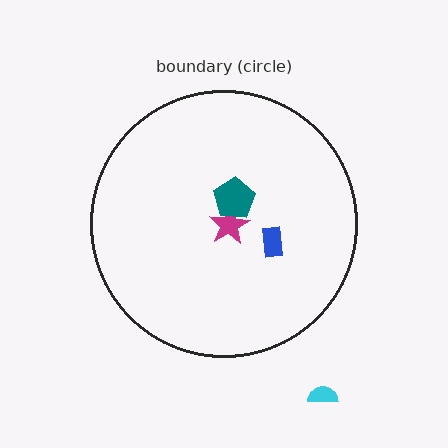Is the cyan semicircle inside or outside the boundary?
Outside.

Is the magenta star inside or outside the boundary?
Inside.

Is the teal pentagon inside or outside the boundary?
Inside.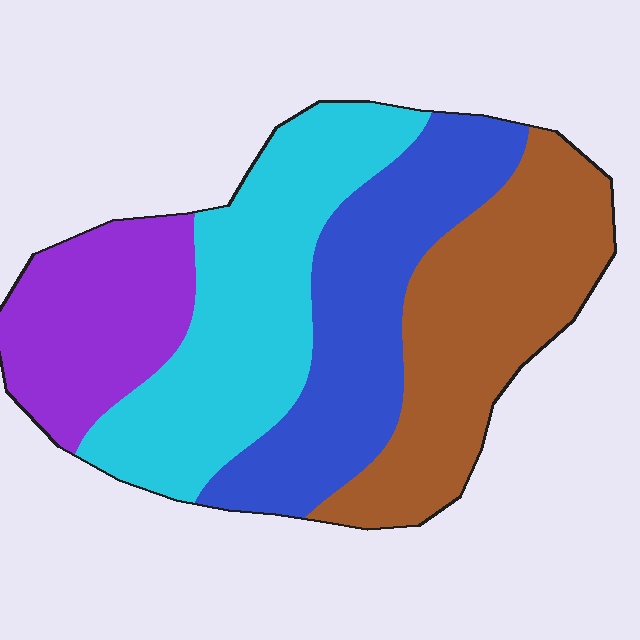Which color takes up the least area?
Purple, at roughly 20%.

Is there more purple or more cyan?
Cyan.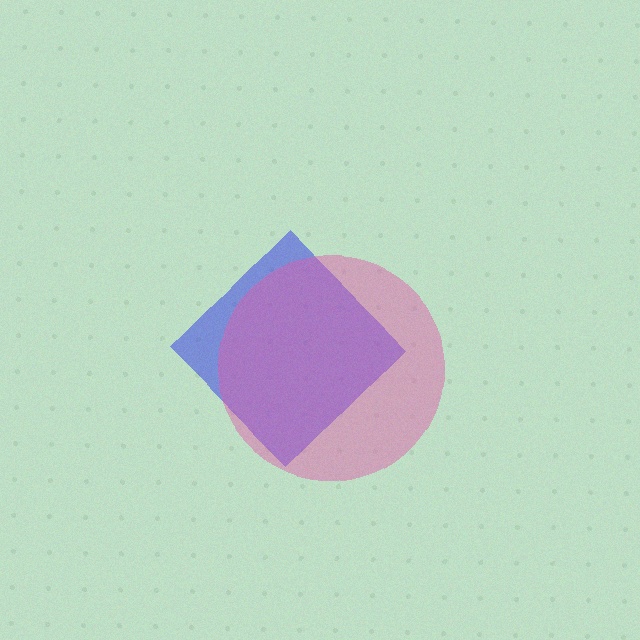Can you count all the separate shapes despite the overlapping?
Yes, there are 2 separate shapes.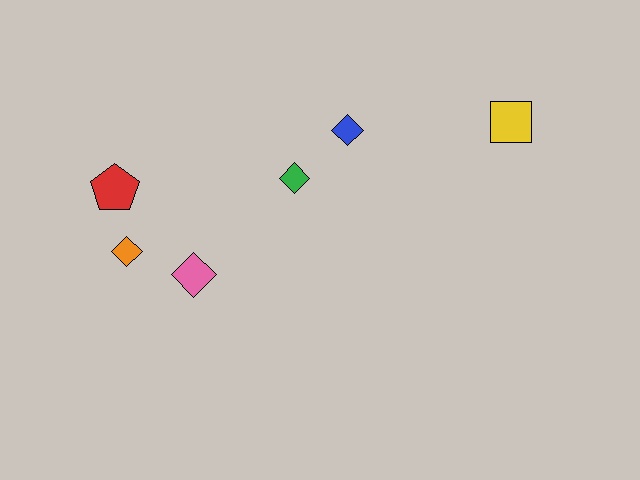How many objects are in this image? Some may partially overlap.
There are 6 objects.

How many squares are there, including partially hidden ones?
There is 1 square.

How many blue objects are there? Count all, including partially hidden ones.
There is 1 blue object.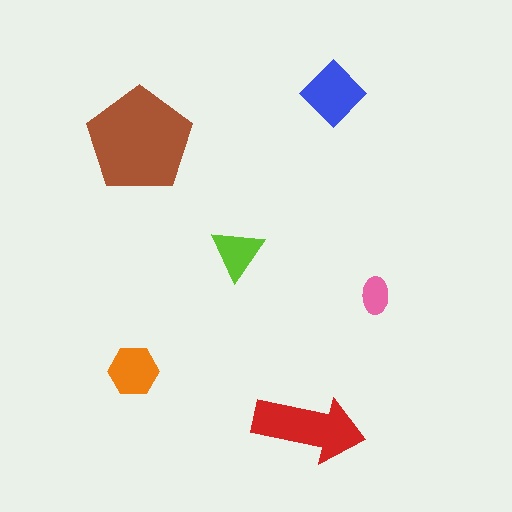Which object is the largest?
The brown pentagon.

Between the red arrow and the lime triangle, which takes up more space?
The red arrow.